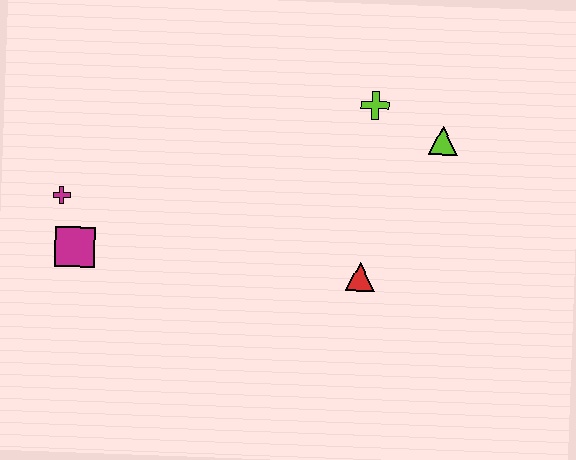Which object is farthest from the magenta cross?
The lime triangle is farthest from the magenta cross.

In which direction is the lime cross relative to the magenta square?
The lime cross is to the right of the magenta square.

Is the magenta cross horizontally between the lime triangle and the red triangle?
No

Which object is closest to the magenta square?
The magenta cross is closest to the magenta square.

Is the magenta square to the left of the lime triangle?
Yes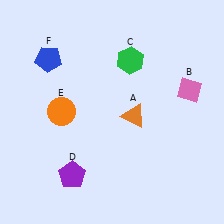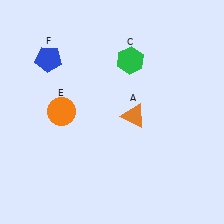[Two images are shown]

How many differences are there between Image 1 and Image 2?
There are 2 differences between the two images.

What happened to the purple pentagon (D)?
The purple pentagon (D) was removed in Image 2. It was in the bottom-left area of Image 1.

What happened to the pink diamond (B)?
The pink diamond (B) was removed in Image 2. It was in the top-right area of Image 1.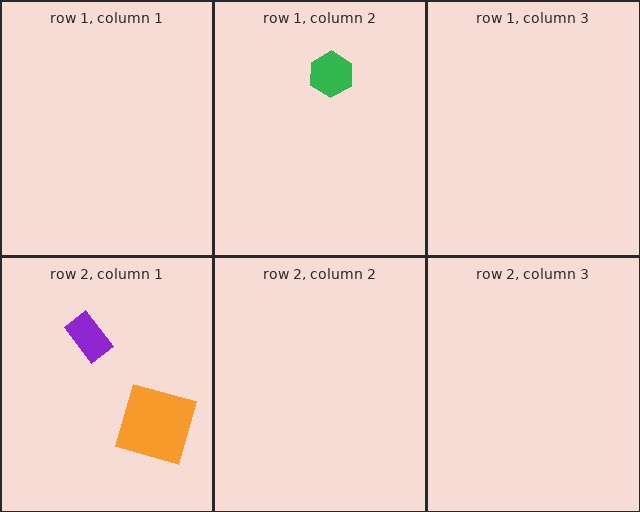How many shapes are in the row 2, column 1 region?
2.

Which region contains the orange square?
The row 2, column 1 region.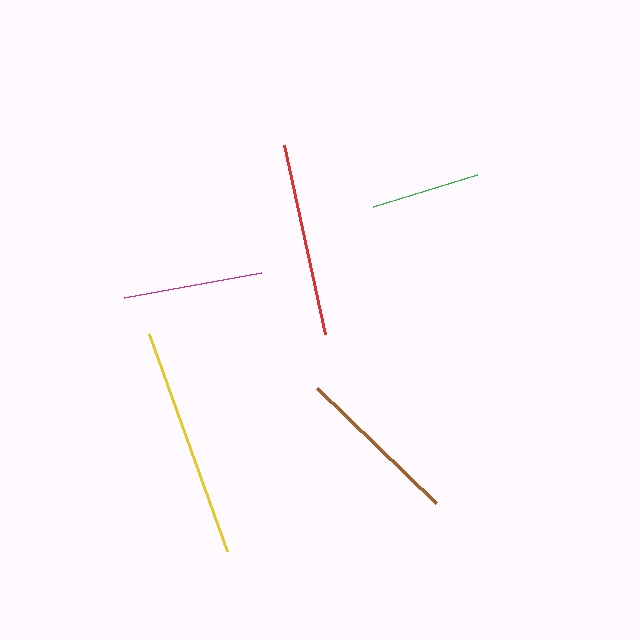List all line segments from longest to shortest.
From longest to shortest: yellow, red, brown, magenta, green.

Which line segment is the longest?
The yellow line is the longest at approximately 231 pixels.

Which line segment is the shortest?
The green line is the shortest at approximately 109 pixels.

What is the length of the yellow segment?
The yellow segment is approximately 231 pixels long.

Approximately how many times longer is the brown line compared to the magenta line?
The brown line is approximately 1.2 times the length of the magenta line.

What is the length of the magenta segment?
The magenta segment is approximately 139 pixels long.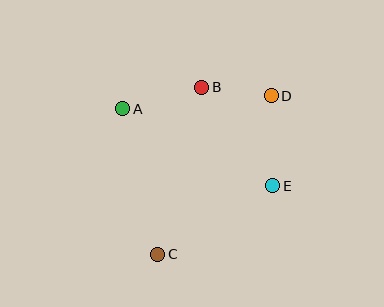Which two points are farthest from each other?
Points C and D are farthest from each other.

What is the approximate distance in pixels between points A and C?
The distance between A and C is approximately 150 pixels.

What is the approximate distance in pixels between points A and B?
The distance between A and B is approximately 82 pixels.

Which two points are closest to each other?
Points B and D are closest to each other.